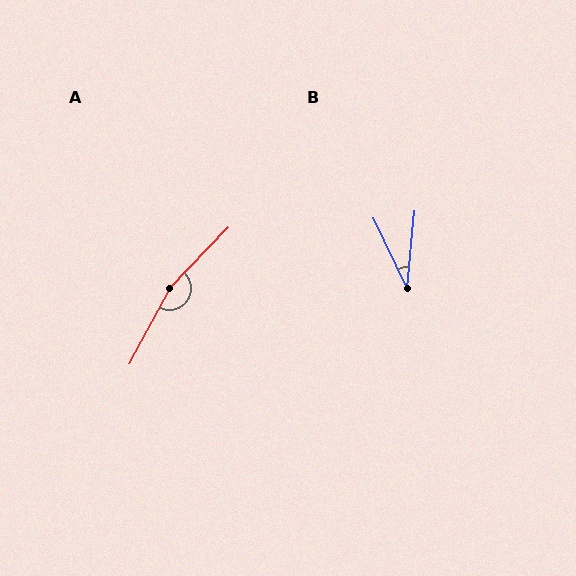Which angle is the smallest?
B, at approximately 31 degrees.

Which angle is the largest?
A, at approximately 164 degrees.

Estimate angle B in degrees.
Approximately 31 degrees.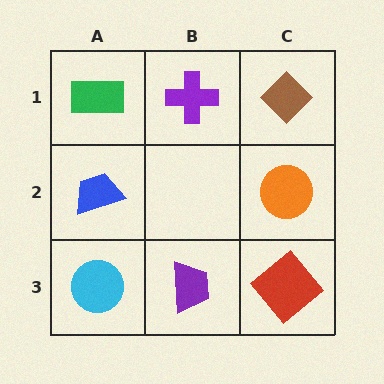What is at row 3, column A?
A cyan circle.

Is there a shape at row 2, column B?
No, that cell is empty.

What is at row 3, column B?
A purple trapezoid.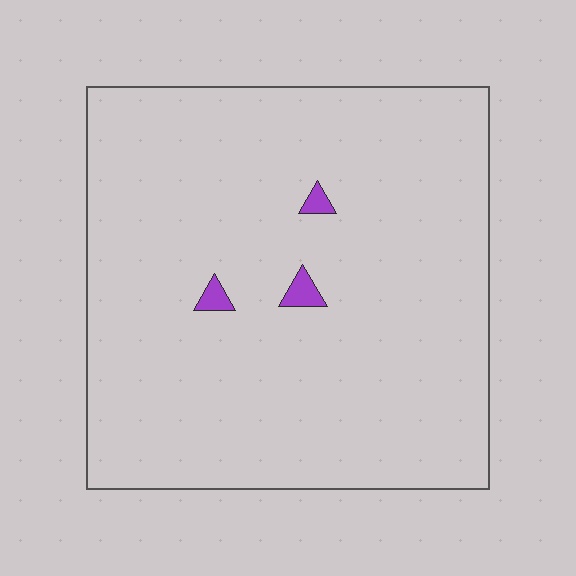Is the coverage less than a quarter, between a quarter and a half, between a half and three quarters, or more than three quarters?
Less than a quarter.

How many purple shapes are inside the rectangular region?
3.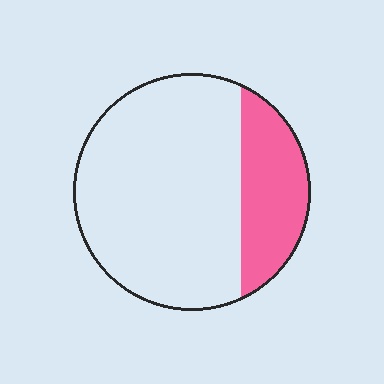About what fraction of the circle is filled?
About one quarter (1/4).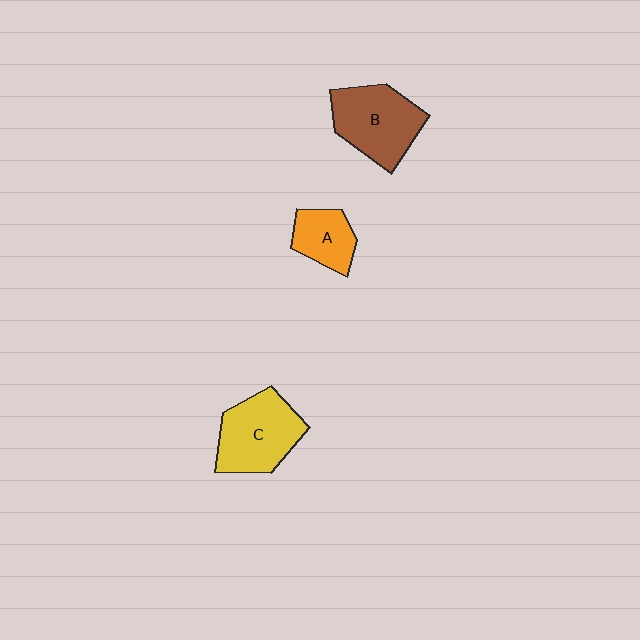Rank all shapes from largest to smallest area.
From largest to smallest: B (brown), C (yellow), A (orange).